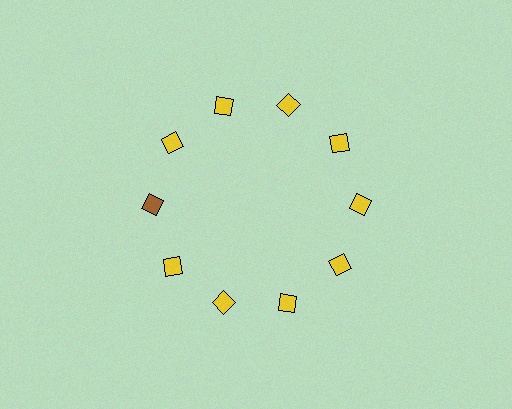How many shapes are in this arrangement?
There are 10 shapes arranged in a ring pattern.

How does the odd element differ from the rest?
It has a different color: brown instead of yellow.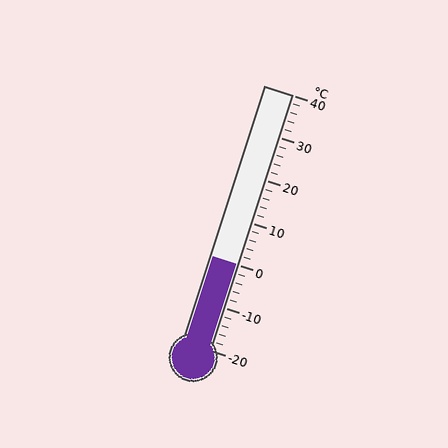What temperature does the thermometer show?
The thermometer shows approximately 0°C.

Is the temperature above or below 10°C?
The temperature is below 10°C.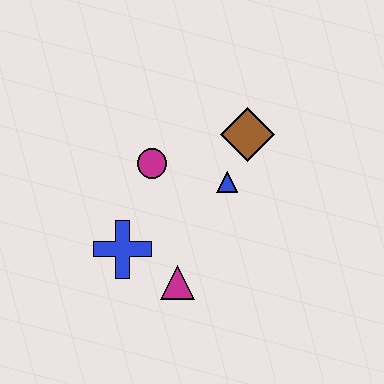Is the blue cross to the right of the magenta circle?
No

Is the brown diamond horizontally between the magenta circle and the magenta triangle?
No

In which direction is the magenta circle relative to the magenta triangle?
The magenta circle is above the magenta triangle.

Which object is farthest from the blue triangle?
The blue cross is farthest from the blue triangle.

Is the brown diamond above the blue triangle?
Yes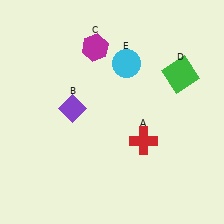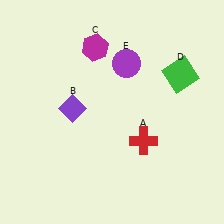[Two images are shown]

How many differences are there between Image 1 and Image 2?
There is 1 difference between the two images.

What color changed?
The circle (E) changed from cyan in Image 1 to purple in Image 2.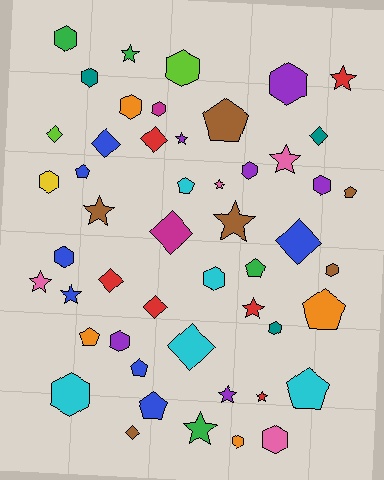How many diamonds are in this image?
There are 10 diamonds.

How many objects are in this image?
There are 50 objects.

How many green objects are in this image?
There are 4 green objects.